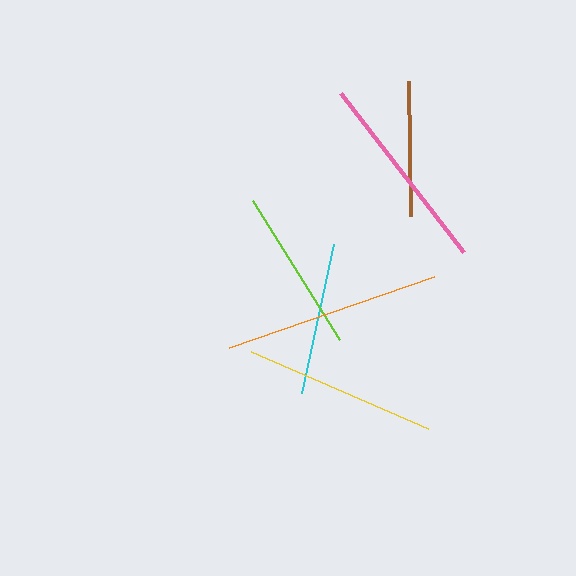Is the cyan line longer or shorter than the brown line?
The cyan line is longer than the brown line.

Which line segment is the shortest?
The brown line is the shortest at approximately 135 pixels.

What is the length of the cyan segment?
The cyan segment is approximately 152 pixels long.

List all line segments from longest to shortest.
From longest to shortest: orange, pink, yellow, lime, cyan, brown.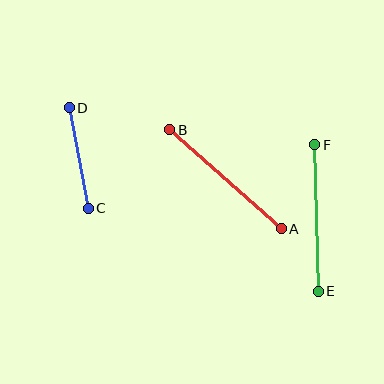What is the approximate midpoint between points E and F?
The midpoint is at approximately (316, 218) pixels.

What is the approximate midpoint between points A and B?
The midpoint is at approximately (225, 179) pixels.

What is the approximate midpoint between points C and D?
The midpoint is at approximately (79, 158) pixels.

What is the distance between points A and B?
The distance is approximately 150 pixels.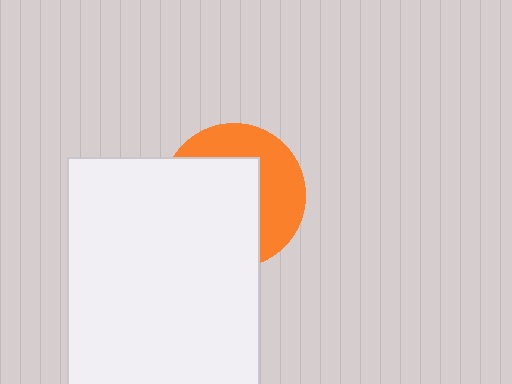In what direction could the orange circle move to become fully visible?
The orange circle could move toward the upper-right. That would shift it out from behind the white rectangle entirely.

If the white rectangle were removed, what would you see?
You would see the complete orange circle.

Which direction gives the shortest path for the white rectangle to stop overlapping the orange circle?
Moving toward the lower-left gives the shortest separation.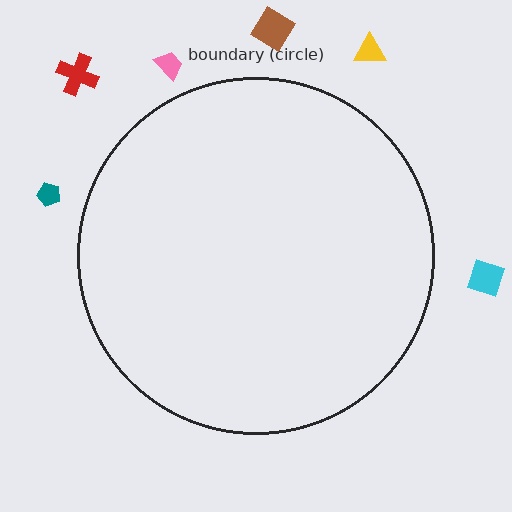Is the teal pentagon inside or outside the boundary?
Outside.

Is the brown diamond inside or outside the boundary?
Outside.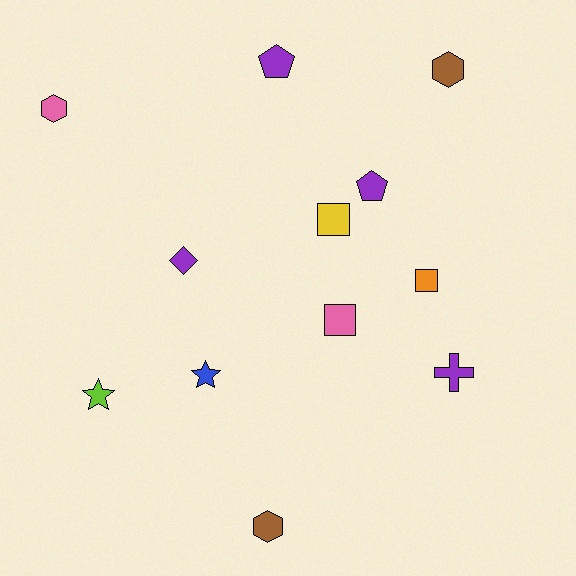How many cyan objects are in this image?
There are no cyan objects.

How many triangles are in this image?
There are no triangles.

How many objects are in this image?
There are 12 objects.